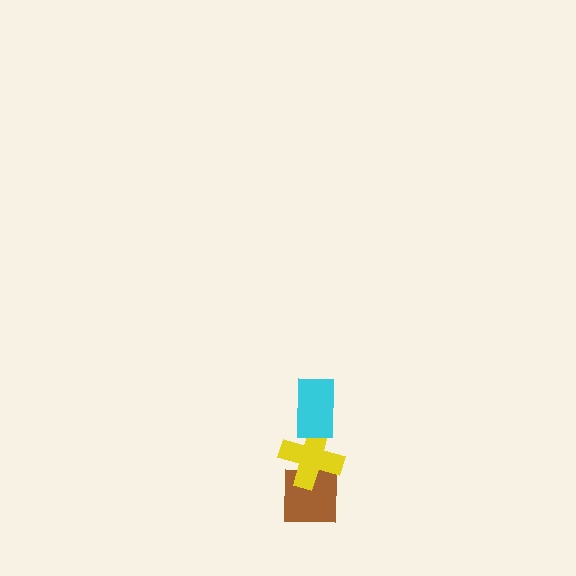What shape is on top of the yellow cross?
The cyan rectangle is on top of the yellow cross.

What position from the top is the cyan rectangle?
The cyan rectangle is 1st from the top.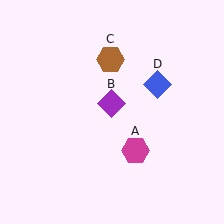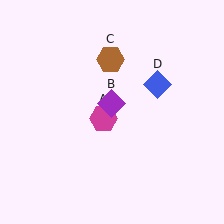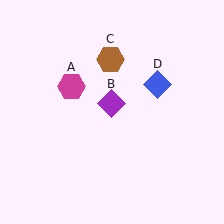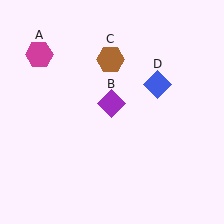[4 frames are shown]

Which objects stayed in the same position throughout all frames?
Purple diamond (object B) and brown hexagon (object C) and blue diamond (object D) remained stationary.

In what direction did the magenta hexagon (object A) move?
The magenta hexagon (object A) moved up and to the left.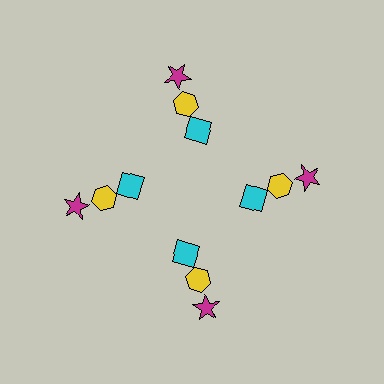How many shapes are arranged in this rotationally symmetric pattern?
There are 12 shapes, arranged in 4 groups of 3.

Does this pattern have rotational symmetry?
Yes, this pattern has 4-fold rotational symmetry. It looks the same after rotating 90 degrees around the center.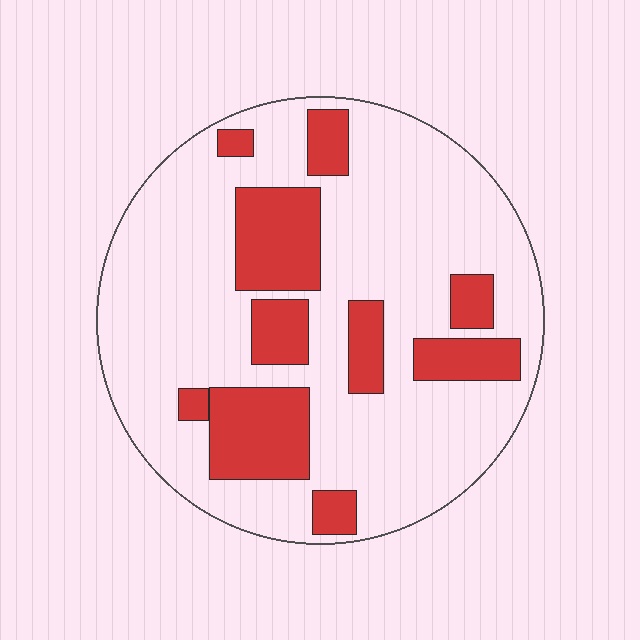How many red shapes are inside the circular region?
10.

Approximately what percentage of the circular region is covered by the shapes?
Approximately 25%.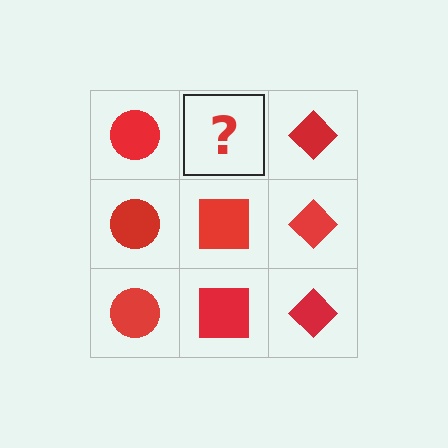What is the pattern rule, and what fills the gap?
The rule is that each column has a consistent shape. The gap should be filled with a red square.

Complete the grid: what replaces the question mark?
The question mark should be replaced with a red square.